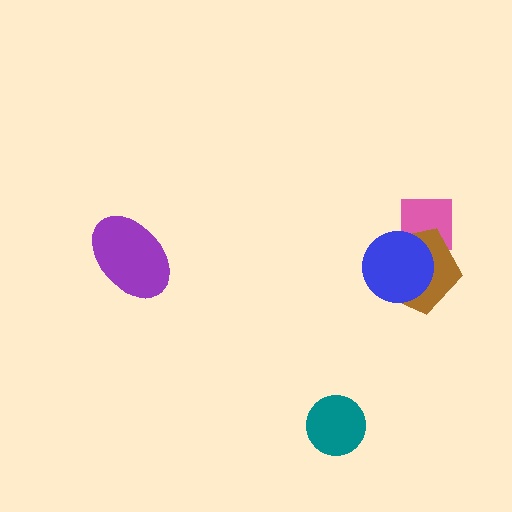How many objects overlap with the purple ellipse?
0 objects overlap with the purple ellipse.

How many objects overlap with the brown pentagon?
2 objects overlap with the brown pentagon.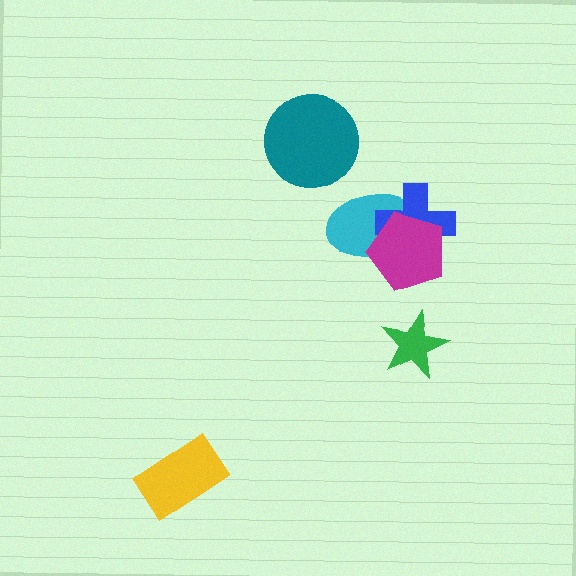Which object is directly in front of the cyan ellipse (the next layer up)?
The blue cross is directly in front of the cyan ellipse.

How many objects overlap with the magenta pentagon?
2 objects overlap with the magenta pentagon.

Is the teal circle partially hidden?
No, no other shape covers it.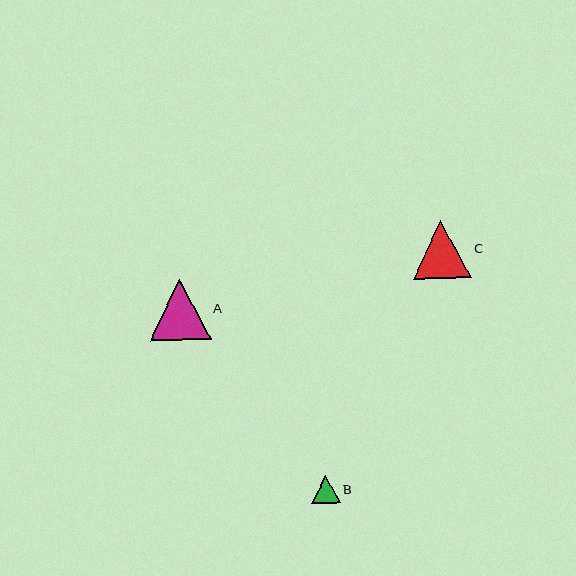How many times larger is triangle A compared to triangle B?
Triangle A is approximately 2.1 times the size of triangle B.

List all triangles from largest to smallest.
From largest to smallest: A, C, B.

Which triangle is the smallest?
Triangle B is the smallest with a size of approximately 28 pixels.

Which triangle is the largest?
Triangle A is the largest with a size of approximately 61 pixels.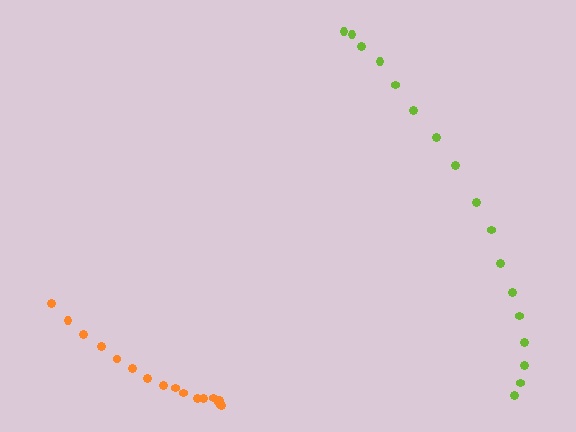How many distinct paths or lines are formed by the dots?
There are 2 distinct paths.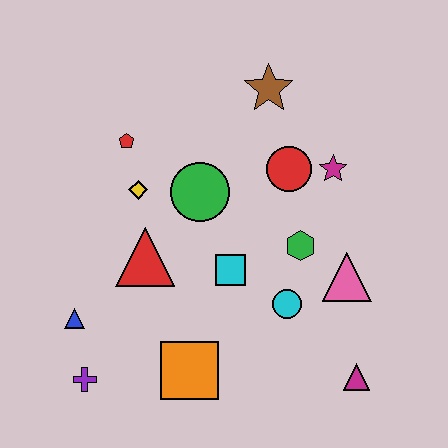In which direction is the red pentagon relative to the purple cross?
The red pentagon is above the purple cross.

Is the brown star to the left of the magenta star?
Yes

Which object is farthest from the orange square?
The brown star is farthest from the orange square.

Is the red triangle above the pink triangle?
Yes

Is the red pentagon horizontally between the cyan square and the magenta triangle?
No